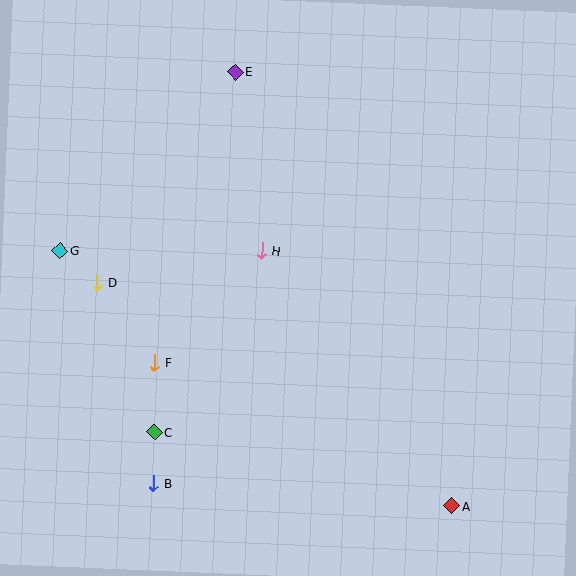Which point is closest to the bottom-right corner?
Point A is closest to the bottom-right corner.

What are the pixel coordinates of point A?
Point A is at (452, 506).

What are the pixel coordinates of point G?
Point G is at (60, 251).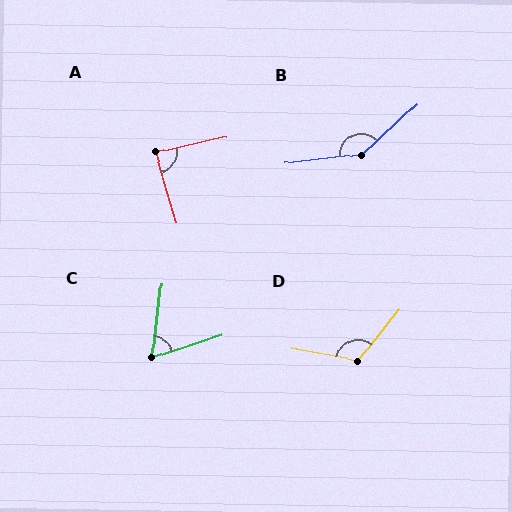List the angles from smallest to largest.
C (65°), A (86°), D (118°), B (144°).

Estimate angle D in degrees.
Approximately 118 degrees.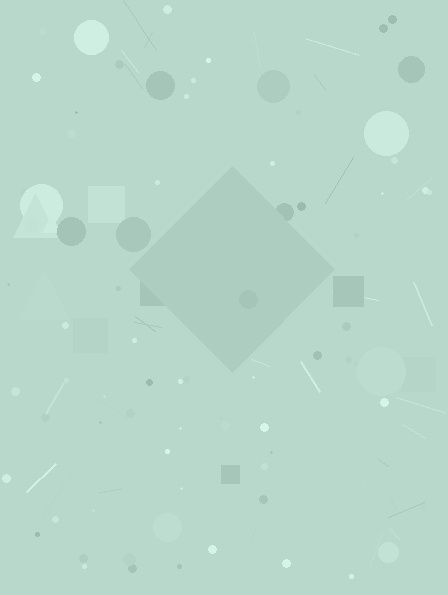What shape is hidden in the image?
A diamond is hidden in the image.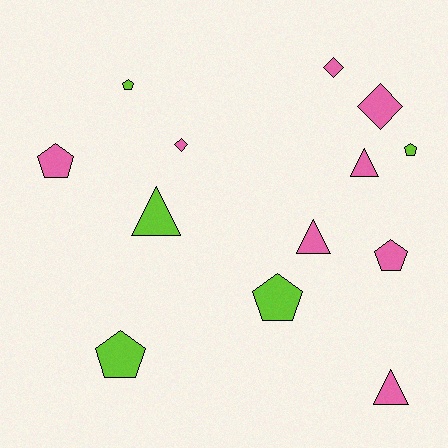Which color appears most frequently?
Pink, with 8 objects.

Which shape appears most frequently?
Pentagon, with 6 objects.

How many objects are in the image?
There are 13 objects.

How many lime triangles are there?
There is 1 lime triangle.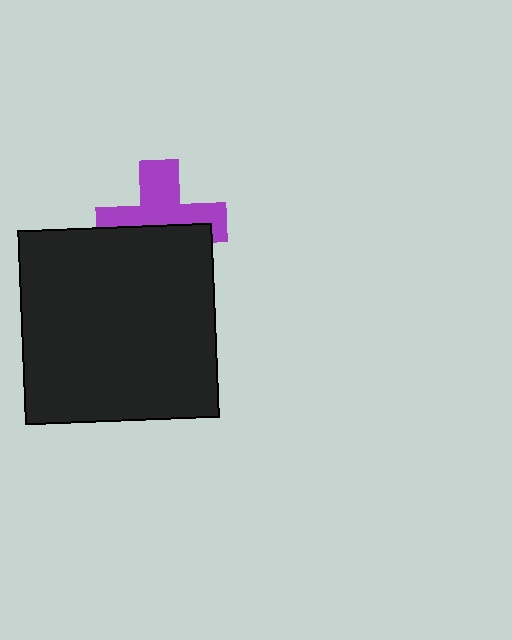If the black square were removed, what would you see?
You would see the complete purple cross.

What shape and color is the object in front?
The object in front is a black square.